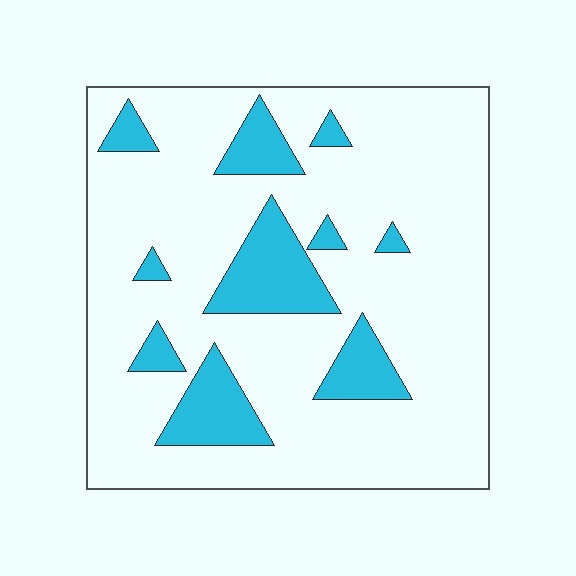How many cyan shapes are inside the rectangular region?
10.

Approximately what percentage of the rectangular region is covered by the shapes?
Approximately 20%.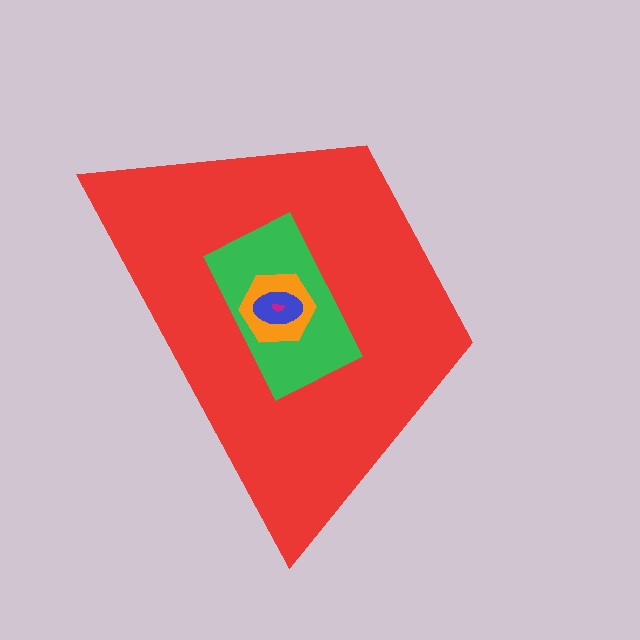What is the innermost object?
The magenta semicircle.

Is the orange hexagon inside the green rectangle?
Yes.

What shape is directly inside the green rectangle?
The orange hexagon.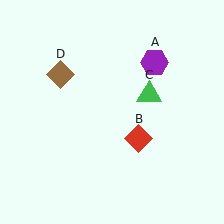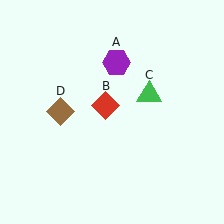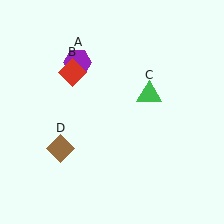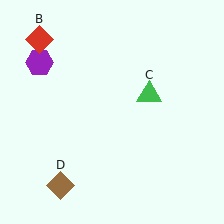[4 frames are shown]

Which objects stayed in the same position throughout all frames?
Green triangle (object C) remained stationary.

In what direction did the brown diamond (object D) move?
The brown diamond (object D) moved down.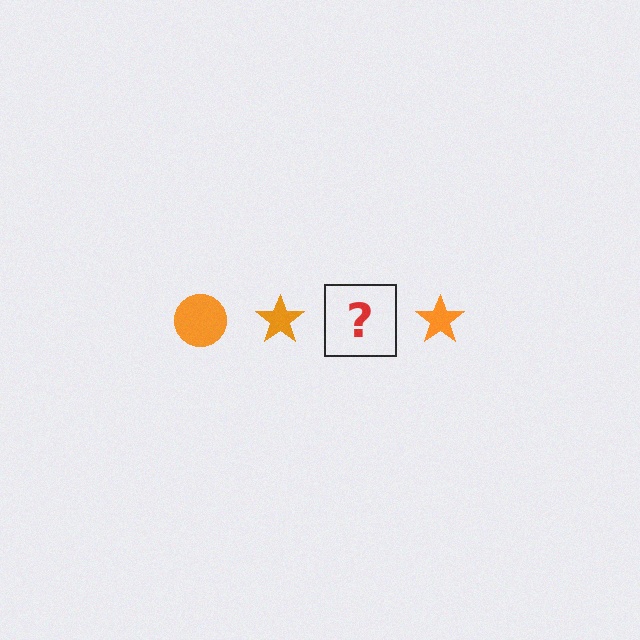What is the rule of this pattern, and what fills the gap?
The rule is that the pattern cycles through circle, star shapes in orange. The gap should be filled with an orange circle.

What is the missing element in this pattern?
The missing element is an orange circle.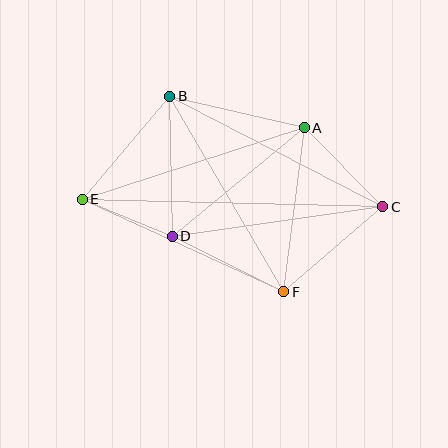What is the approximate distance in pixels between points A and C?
The distance between A and C is approximately 112 pixels.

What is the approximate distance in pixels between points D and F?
The distance between D and F is approximately 124 pixels.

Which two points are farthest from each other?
Points C and E are farthest from each other.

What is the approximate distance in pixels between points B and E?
The distance between B and E is approximately 135 pixels.